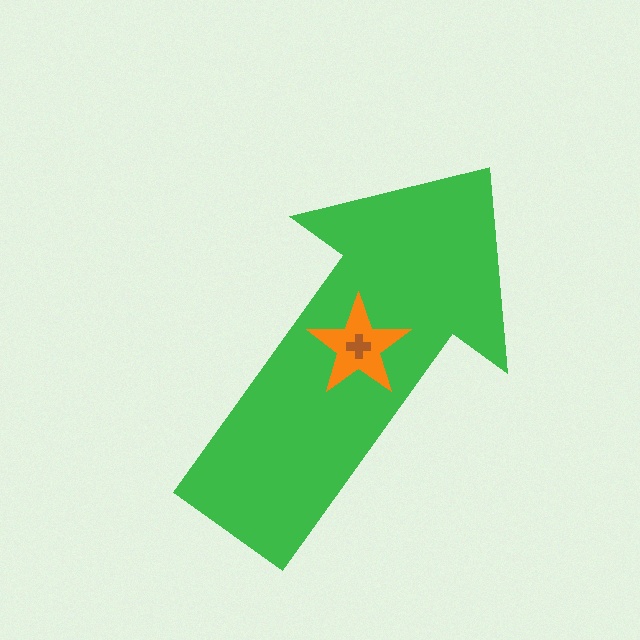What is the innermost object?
The brown cross.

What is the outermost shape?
The green arrow.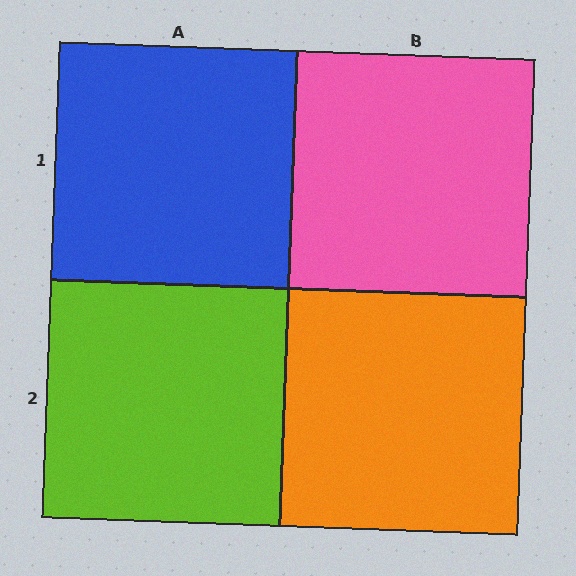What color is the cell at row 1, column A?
Blue.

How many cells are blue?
1 cell is blue.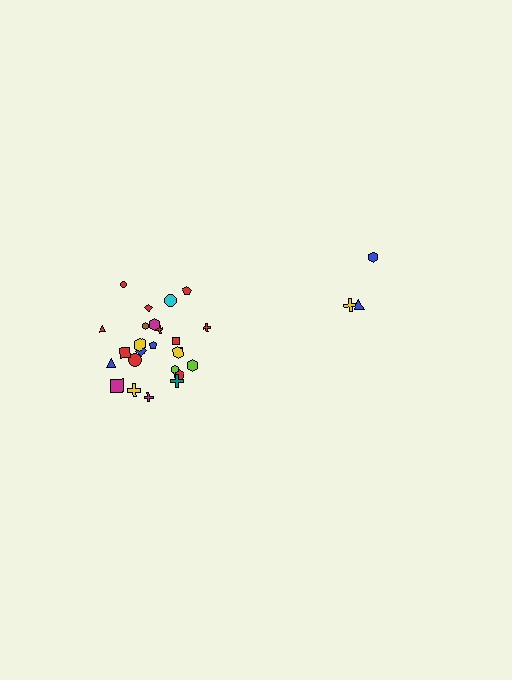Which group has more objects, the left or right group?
The left group.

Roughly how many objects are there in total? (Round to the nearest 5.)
Roughly 30 objects in total.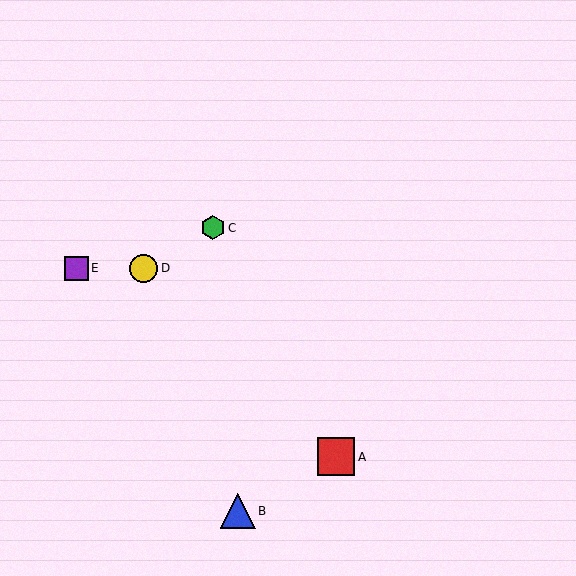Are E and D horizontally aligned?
Yes, both are at y≈268.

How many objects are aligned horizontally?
2 objects (D, E) are aligned horizontally.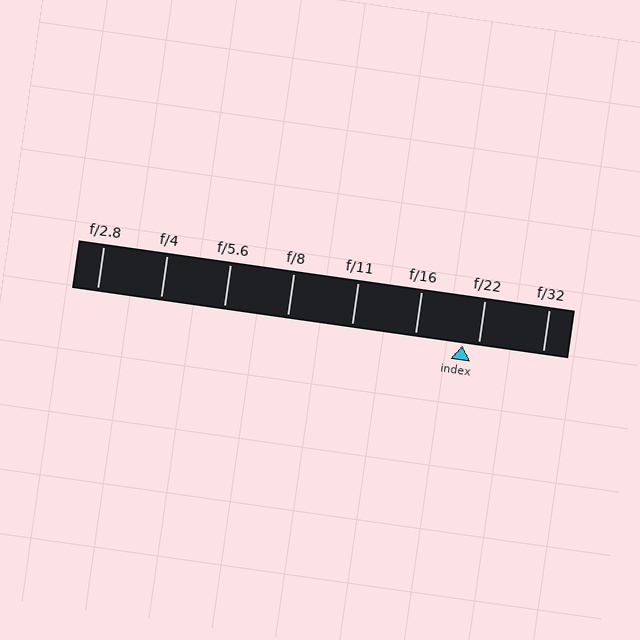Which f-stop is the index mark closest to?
The index mark is closest to f/22.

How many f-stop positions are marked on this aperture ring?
There are 8 f-stop positions marked.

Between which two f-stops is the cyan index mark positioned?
The index mark is between f/16 and f/22.